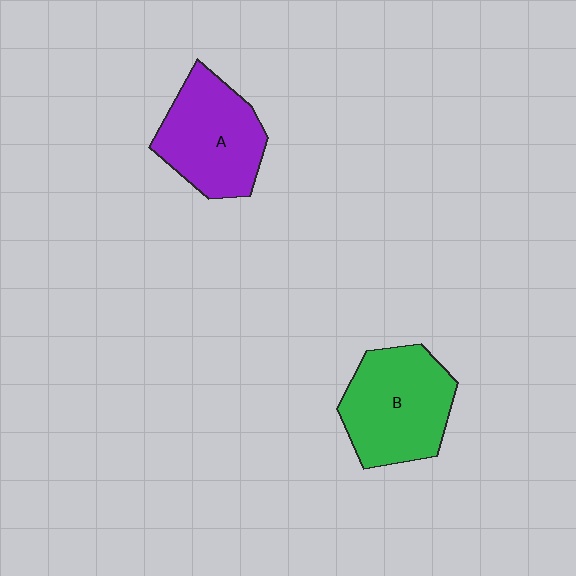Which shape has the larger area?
Shape B (green).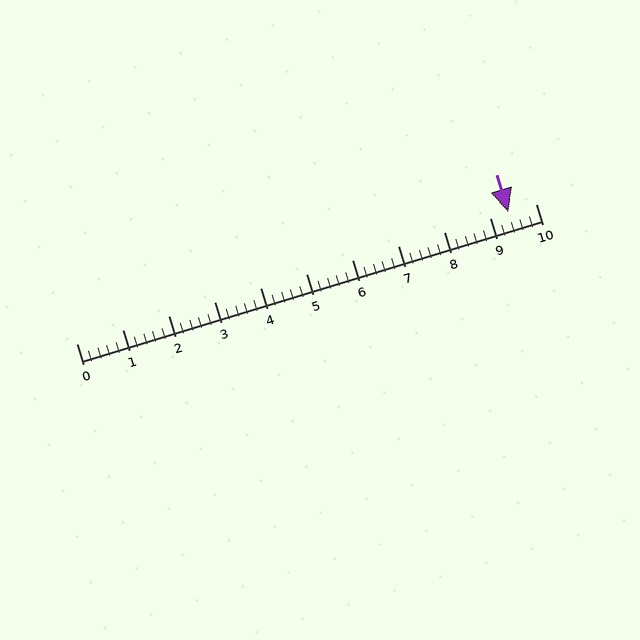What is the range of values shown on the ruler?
The ruler shows values from 0 to 10.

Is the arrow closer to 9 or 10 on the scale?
The arrow is closer to 9.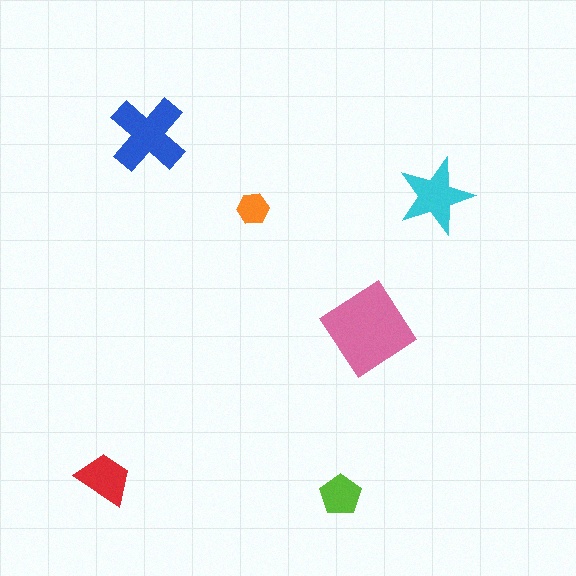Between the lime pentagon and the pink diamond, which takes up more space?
The pink diamond.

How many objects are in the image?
There are 6 objects in the image.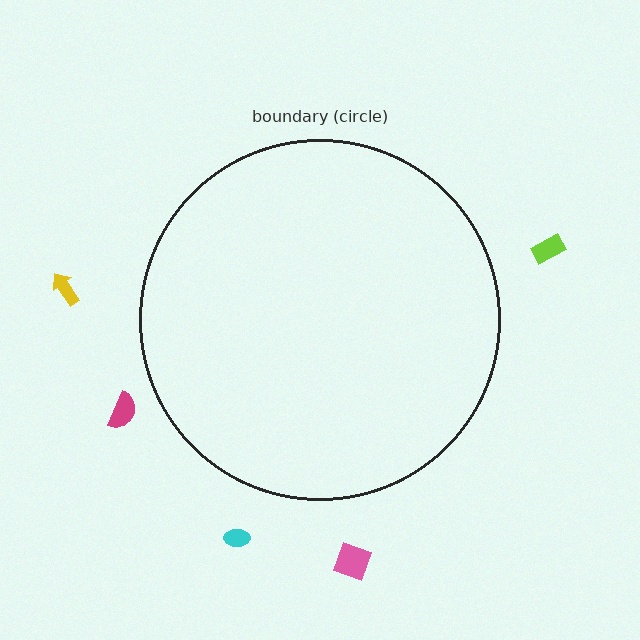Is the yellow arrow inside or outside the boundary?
Outside.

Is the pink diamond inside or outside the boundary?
Outside.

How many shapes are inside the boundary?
0 inside, 5 outside.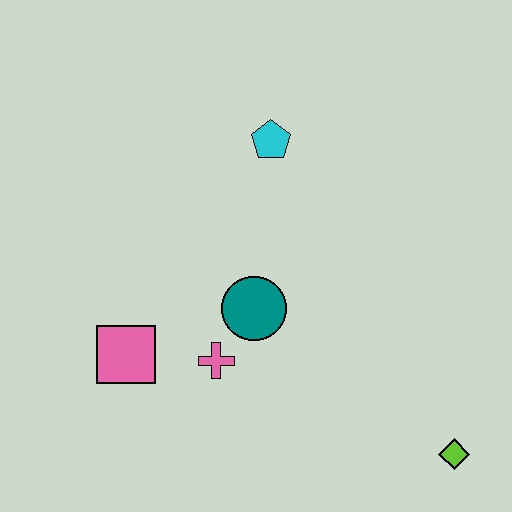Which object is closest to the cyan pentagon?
The teal circle is closest to the cyan pentagon.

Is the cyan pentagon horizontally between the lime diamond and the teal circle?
Yes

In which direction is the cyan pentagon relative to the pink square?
The cyan pentagon is above the pink square.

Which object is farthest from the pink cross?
The lime diamond is farthest from the pink cross.